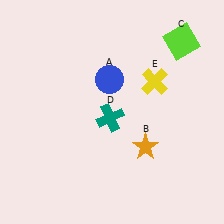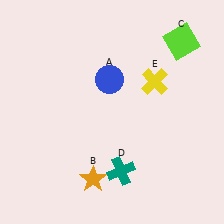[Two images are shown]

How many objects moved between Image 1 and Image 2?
2 objects moved between the two images.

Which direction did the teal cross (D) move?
The teal cross (D) moved down.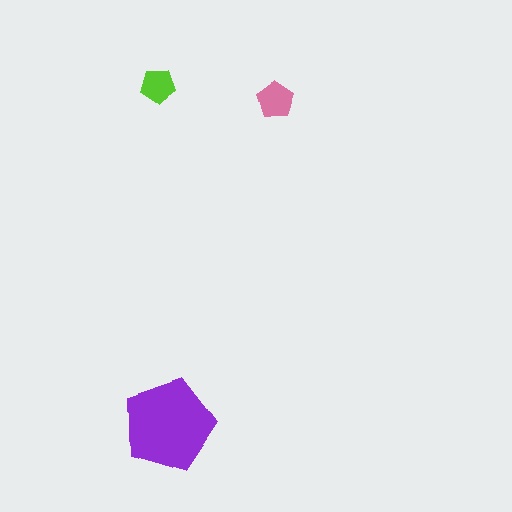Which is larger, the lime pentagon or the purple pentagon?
The purple one.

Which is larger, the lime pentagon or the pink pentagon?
The pink one.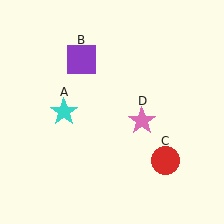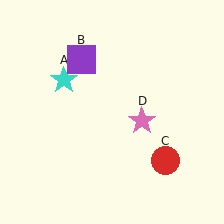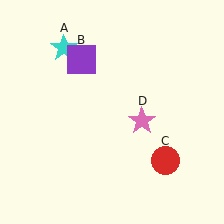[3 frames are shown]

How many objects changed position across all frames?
1 object changed position: cyan star (object A).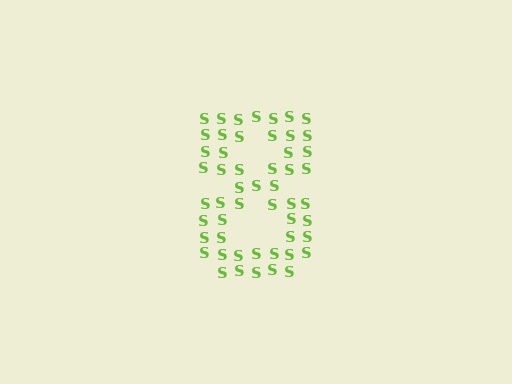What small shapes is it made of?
It is made of small letter S's.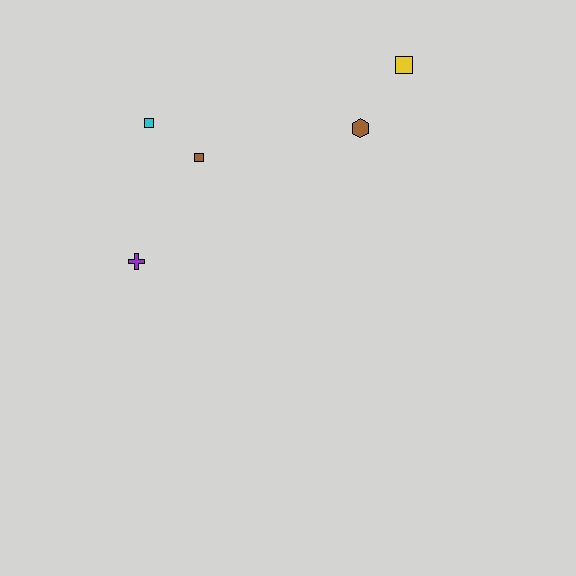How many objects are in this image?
There are 5 objects.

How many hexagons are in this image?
There is 1 hexagon.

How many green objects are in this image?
There are no green objects.